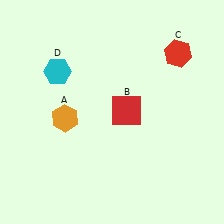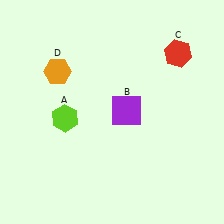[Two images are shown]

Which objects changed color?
A changed from orange to lime. B changed from red to purple. D changed from cyan to orange.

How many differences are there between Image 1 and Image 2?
There are 3 differences between the two images.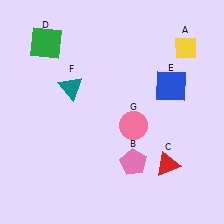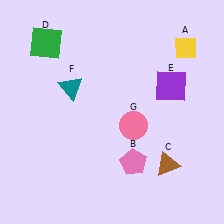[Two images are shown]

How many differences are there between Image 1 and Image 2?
There are 2 differences between the two images.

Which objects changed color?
C changed from red to brown. E changed from blue to purple.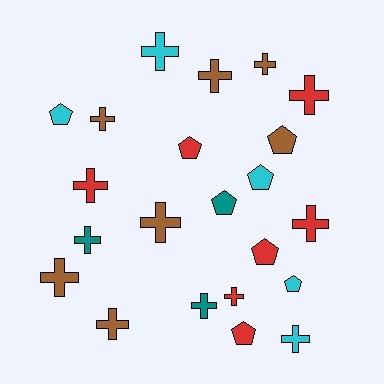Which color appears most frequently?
Red, with 7 objects.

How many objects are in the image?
There are 22 objects.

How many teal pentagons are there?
There is 1 teal pentagon.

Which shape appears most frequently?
Cross, with 14 objects.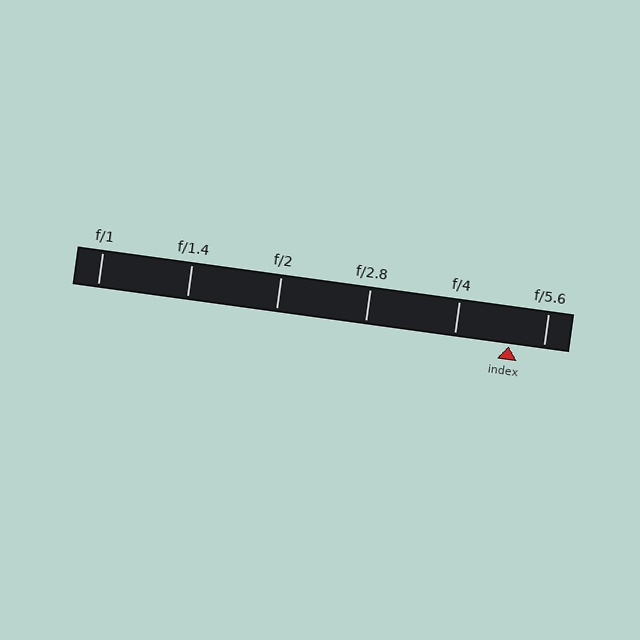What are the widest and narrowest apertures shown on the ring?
The widest aperture shown is f/1 and the narrowest is f/5.6.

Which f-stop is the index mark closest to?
The index mark is closest to f/5.6.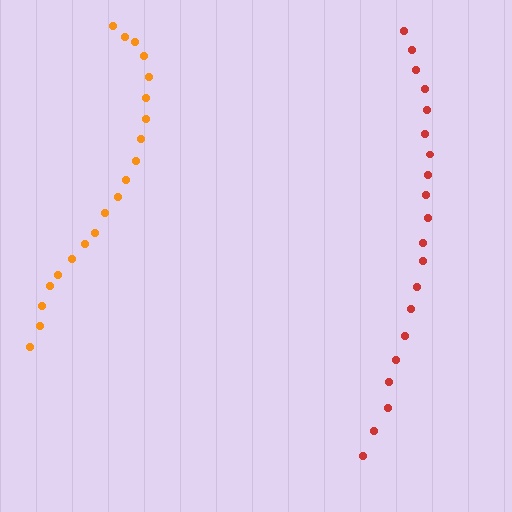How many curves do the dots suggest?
There are 2 distinct paths.